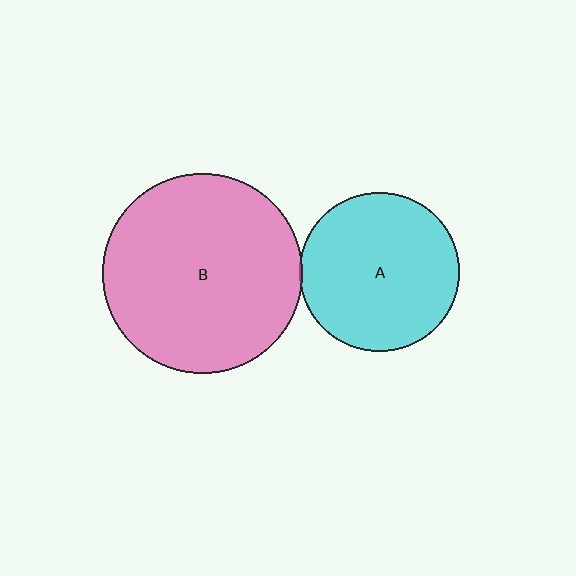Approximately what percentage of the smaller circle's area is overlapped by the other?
Approximately 5%.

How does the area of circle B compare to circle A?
Approximately 1.6 times.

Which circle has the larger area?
Circle B (pink).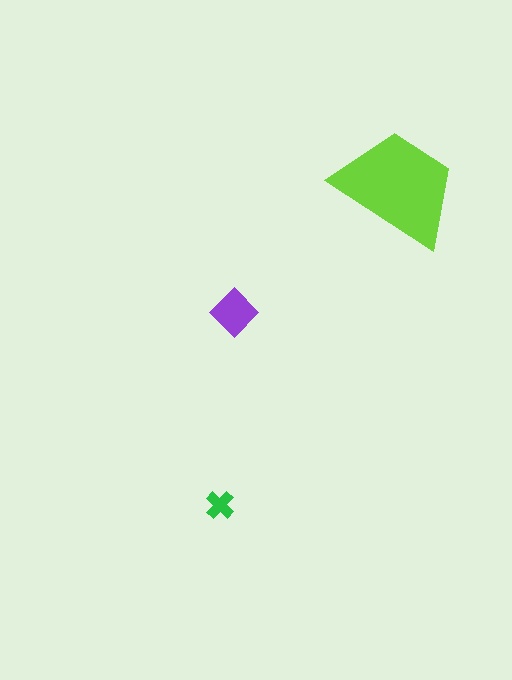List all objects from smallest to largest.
The green cross, the purple diamond, the lime trapezoid.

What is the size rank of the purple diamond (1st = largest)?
2nd.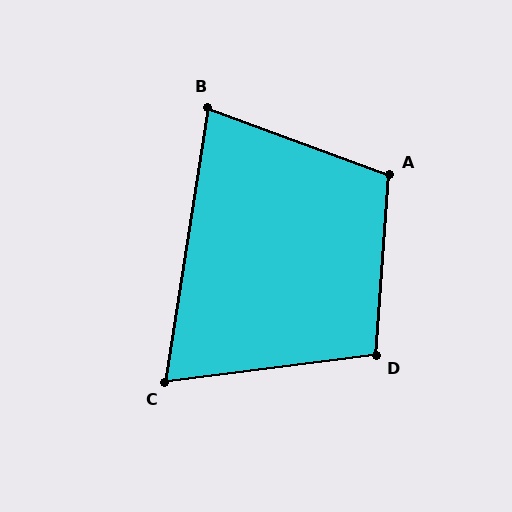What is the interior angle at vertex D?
Approximately 101 degrees (obtuse).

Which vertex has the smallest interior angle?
C, at approximately 74 degrees.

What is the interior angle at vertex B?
Approximately 79 degrees (acute).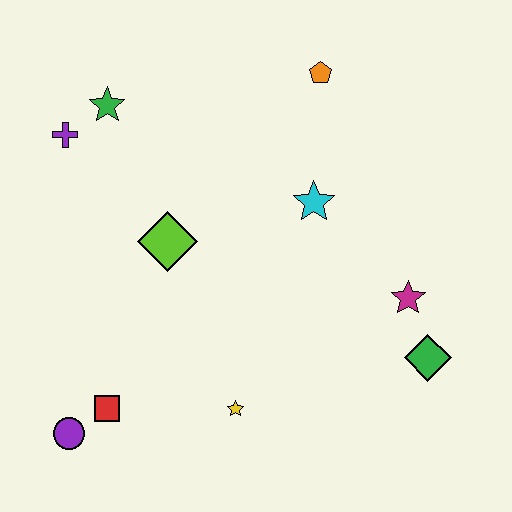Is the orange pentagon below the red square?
No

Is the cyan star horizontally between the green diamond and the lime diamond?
Yes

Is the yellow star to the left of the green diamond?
Yes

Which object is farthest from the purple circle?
The orange pentagon is farthest from the purple circle.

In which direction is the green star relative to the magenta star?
The green star is to the left of the magenta star.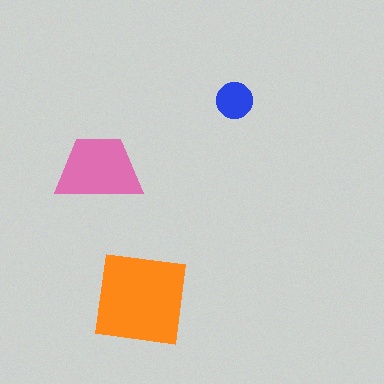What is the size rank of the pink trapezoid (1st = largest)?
2nd.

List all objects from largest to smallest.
The orange square, the pink trapezoid, the blue circle.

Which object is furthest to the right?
The blue circle is rightmost.